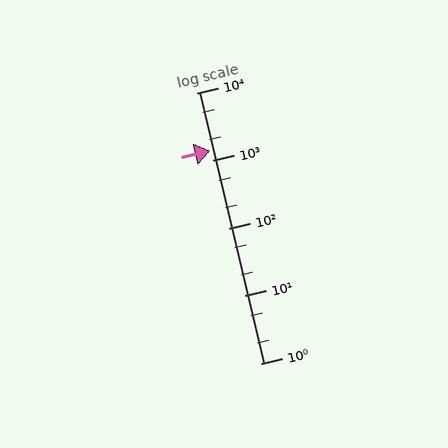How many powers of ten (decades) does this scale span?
The scale spans 4 decades, from 1 to 10000.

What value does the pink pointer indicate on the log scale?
The pointer indicates approximately 1400.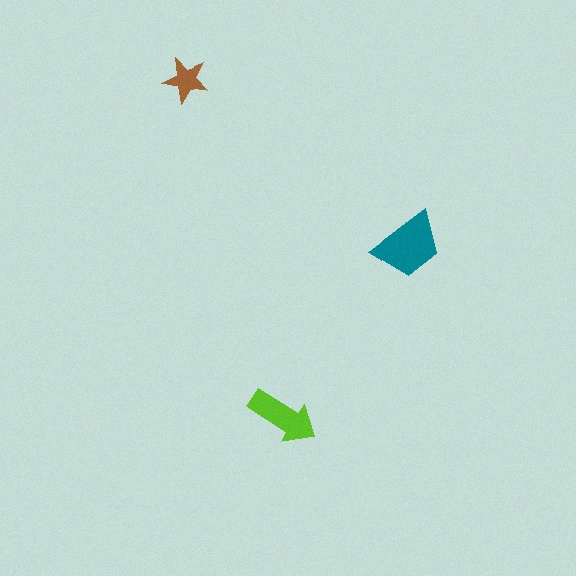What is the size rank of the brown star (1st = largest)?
3rd.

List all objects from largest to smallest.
The teal trapezoid, the lime arrow, the brown star.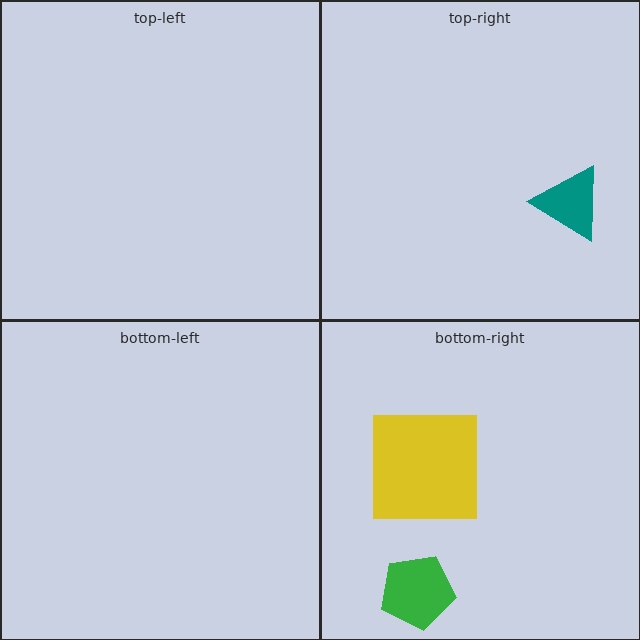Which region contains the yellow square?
The bottom-right region.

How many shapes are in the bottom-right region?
2.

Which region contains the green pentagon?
The bottom-right region.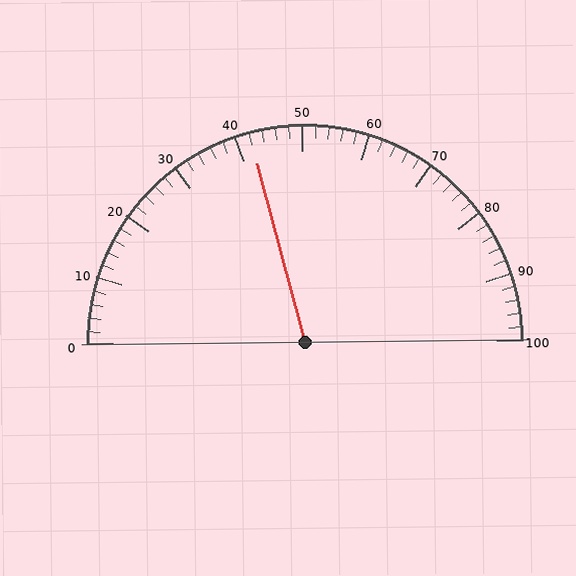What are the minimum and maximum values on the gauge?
The gauge ranges from 0 to 100.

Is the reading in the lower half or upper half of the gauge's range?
The reading is in the lower half of the range (0 to 100).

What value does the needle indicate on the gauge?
The needle indicates approximately 42.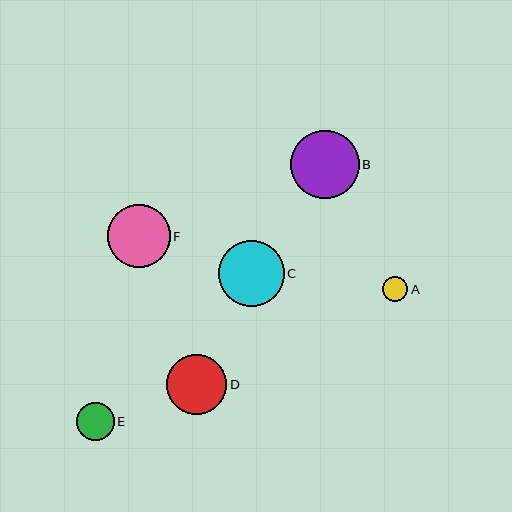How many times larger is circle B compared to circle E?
Circle B is approximately 1.8 times the size of circle E.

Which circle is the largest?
Circle B is the largest with a size of approximately 68 pixels.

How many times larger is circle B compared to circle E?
Circle B is approximately 1.8 times the size of circle E.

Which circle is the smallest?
Circle A is the smallest with a size of approximately 25 pixels.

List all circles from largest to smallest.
From largest to smallest: B, C, F, D, E, A.